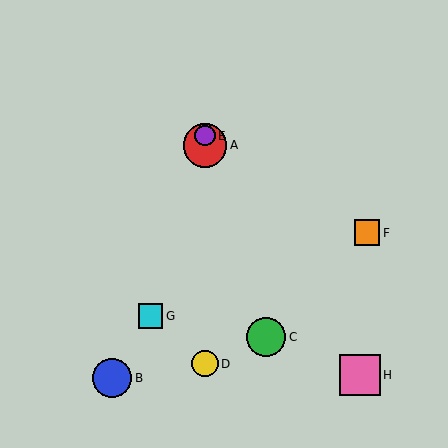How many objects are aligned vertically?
3 objects (A, D, E) are aligned vertically.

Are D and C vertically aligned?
No, D is at x≈205 and C is at x≈266.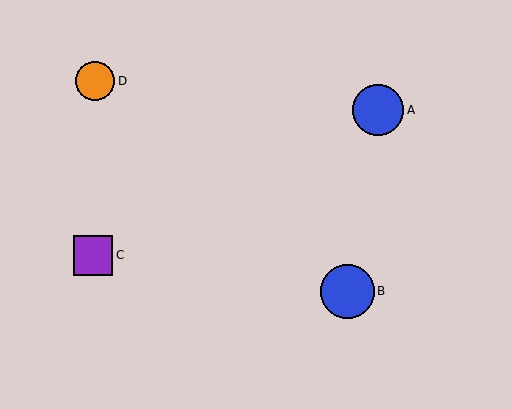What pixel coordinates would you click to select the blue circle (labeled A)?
Click at (378, 110) to select the blue circle A.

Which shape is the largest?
The blue circle (labeled B) is the largest.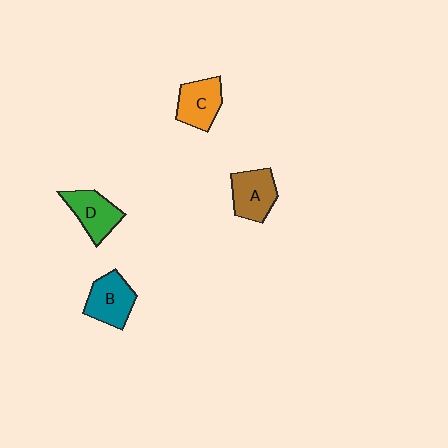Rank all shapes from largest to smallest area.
From largest to smallest: B (teal), A (brown), D (green), C (orange).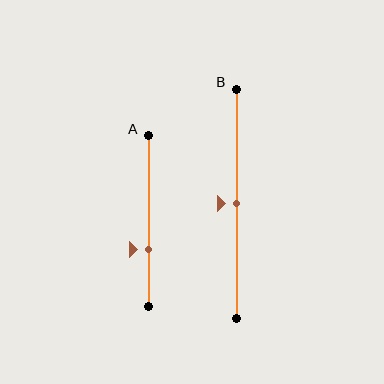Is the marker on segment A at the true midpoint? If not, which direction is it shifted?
No, the marker on segment A is shifted downward by about 17% of the segment length.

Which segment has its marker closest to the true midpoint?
Segment B has its marker closest to the true midpoint.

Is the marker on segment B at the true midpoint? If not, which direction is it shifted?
Yes, the marker on segment B is at the true midpoint.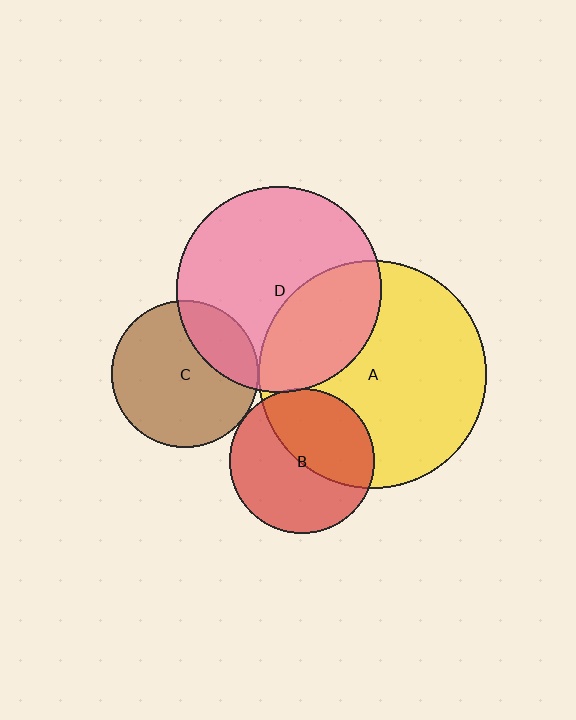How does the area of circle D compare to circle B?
Approximately 2.0 times.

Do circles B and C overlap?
Yes.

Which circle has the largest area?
Circle A (yellow).